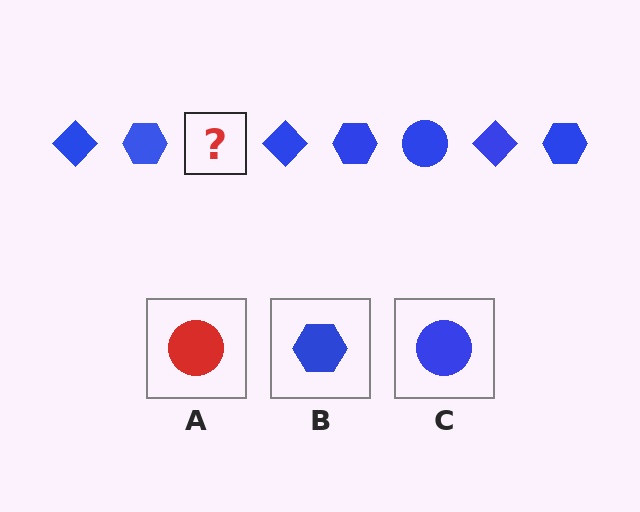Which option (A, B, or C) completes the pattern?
C.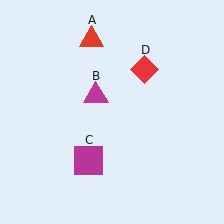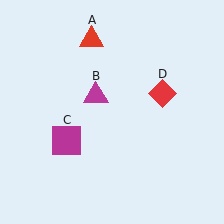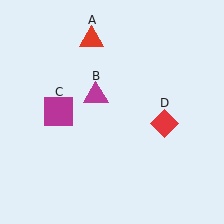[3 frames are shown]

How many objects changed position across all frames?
2 objects changed position: magenta square (object C), red diamond (object D).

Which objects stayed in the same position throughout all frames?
Red triangle (object A) and magenta triangle (object B) remained stationary.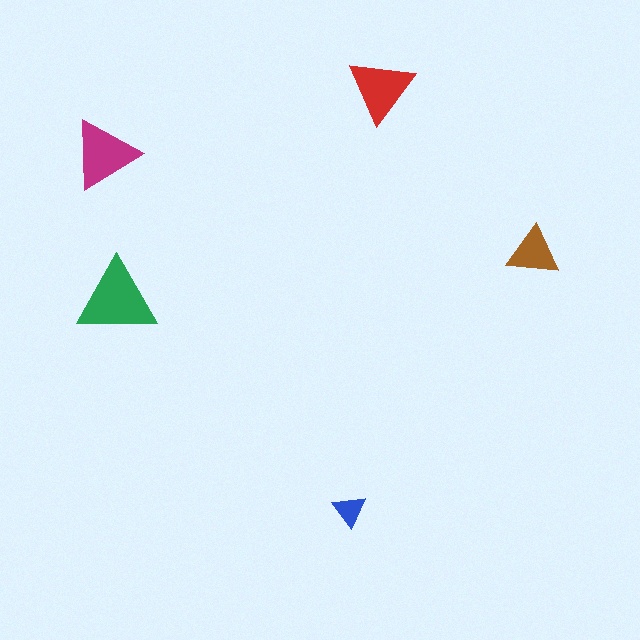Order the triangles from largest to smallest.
the green one, the magenta one, the red one, the brown one, the blue one.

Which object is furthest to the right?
The brown triangle is rightmost.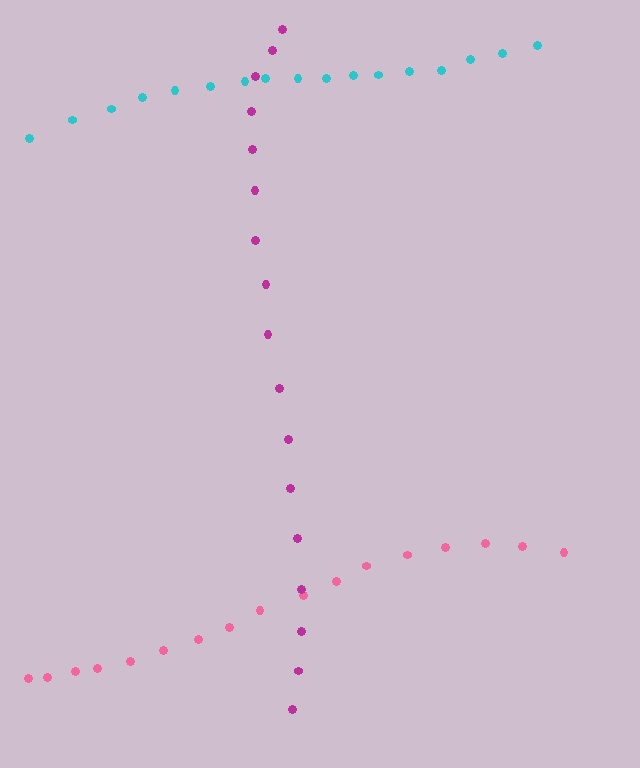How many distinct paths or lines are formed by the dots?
There are 3 distinct paths.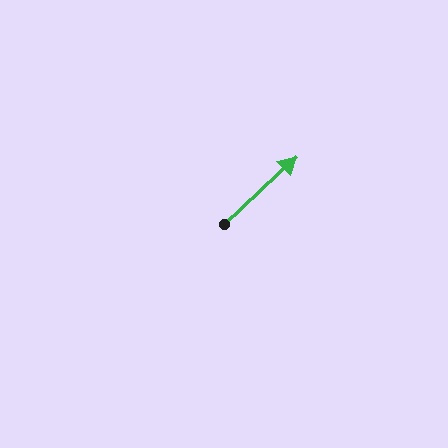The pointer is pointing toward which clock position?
Roughly 2 o'clock.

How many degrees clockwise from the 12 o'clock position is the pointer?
Approximately 47 degrees.